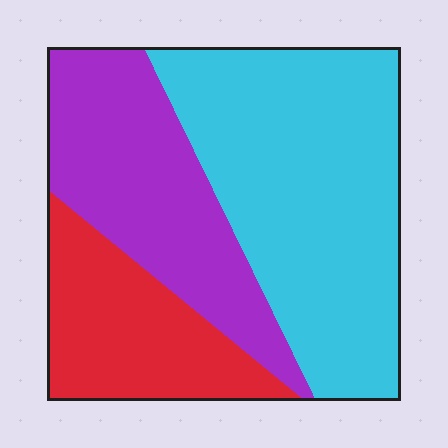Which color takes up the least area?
Red, at roughly 20%.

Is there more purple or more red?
Purple.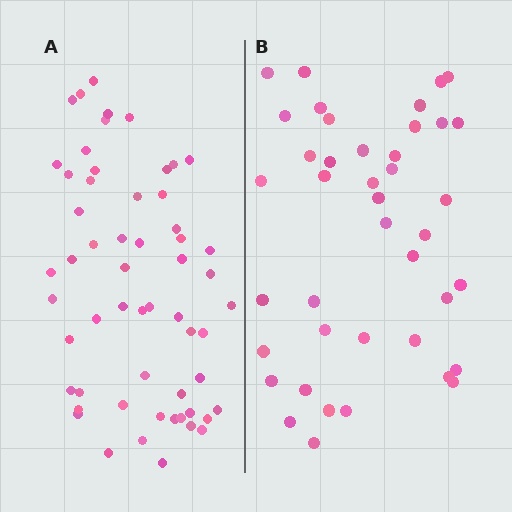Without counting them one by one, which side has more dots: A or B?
Region A (the left region) has more dots.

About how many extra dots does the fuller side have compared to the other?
Region A has approximately 15 more dots than region B.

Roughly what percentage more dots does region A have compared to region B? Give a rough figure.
About 40% more.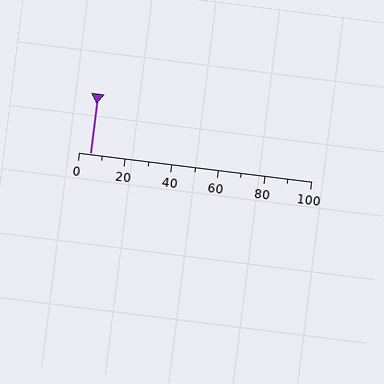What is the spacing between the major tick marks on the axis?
The major ticks are spaced 20 apart.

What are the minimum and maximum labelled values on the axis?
The axis runs from 0 to 100.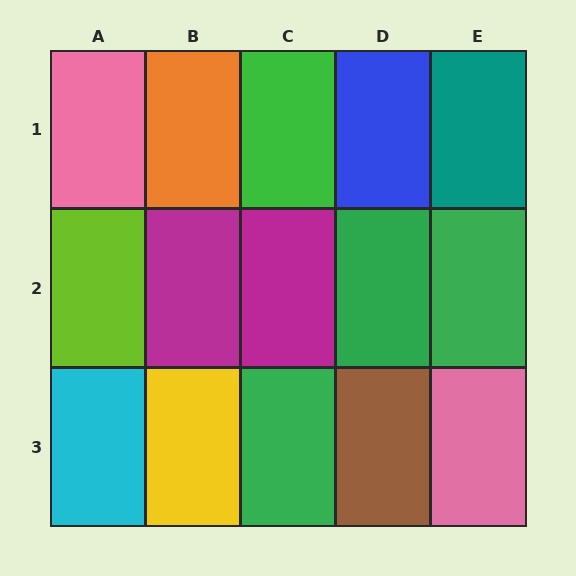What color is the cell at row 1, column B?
Orange.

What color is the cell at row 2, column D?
Green.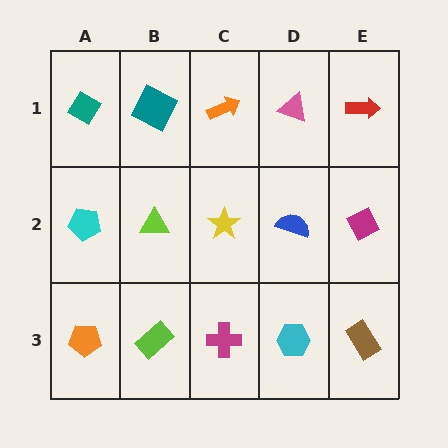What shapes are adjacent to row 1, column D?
A blue semicircle (row 2, column D), an orange arrow (row 1, column C), a red arrow (row 1, column E).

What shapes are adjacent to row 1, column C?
A yellow star (row 2, column C), a teal square (row 1, column B), a pink triangle (row 1, column D).